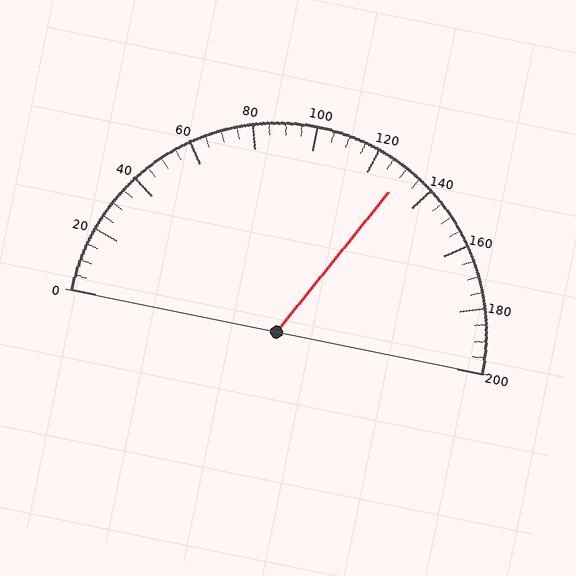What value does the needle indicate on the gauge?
The needle indicates approximately 130.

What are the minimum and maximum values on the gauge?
The gauge ranges from 0 to 200.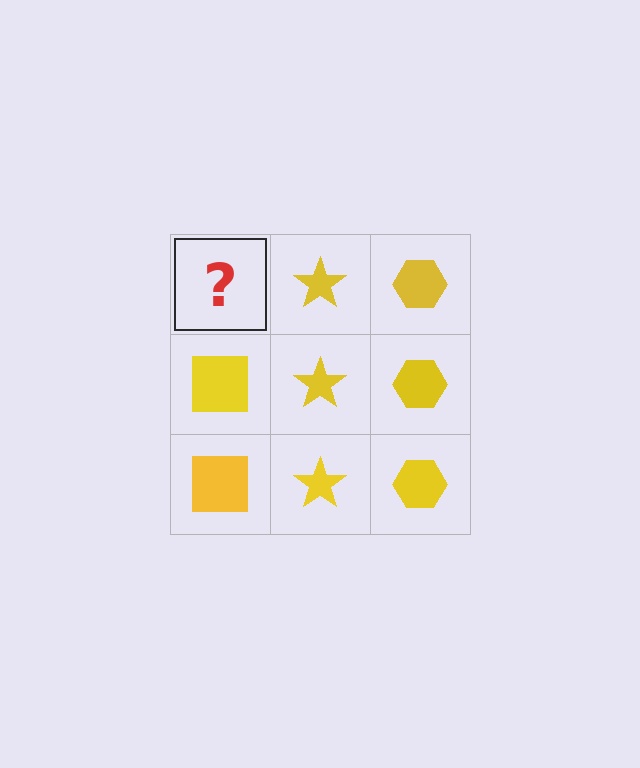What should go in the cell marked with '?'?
The missing cell should contain a yellow square.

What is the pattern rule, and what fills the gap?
The rule is that each column has a consistent shape. The gap should be filled with a yellow square.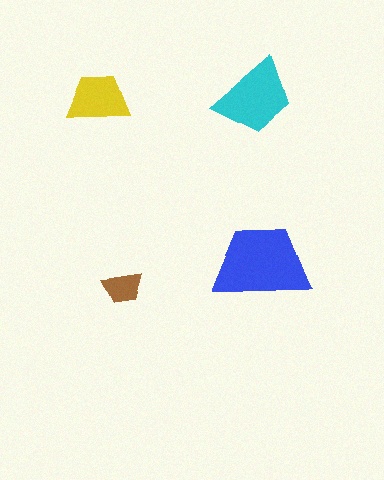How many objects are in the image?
There are 4 objects in the image.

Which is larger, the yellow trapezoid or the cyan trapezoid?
The cyan one.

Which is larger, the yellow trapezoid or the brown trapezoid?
The yellow one.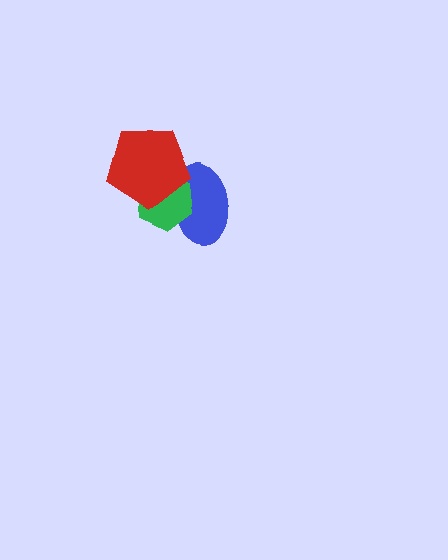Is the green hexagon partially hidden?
Yes, it is partially covered by another shape.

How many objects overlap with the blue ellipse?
2 objects overlap with the blue ellipse.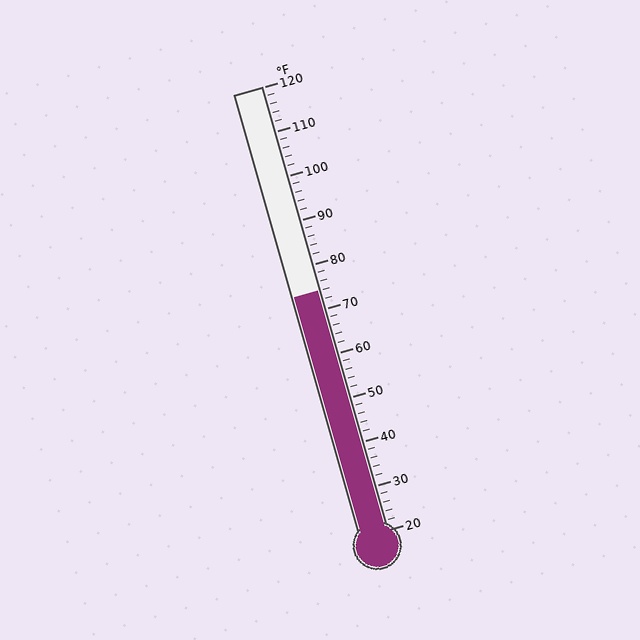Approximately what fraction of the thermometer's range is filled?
The thermometer is filled to approximately 55% of its range.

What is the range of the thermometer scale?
The thermometer scale ranges from 20°F to 120°F.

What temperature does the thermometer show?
The thermometer shows approximately 74°F.